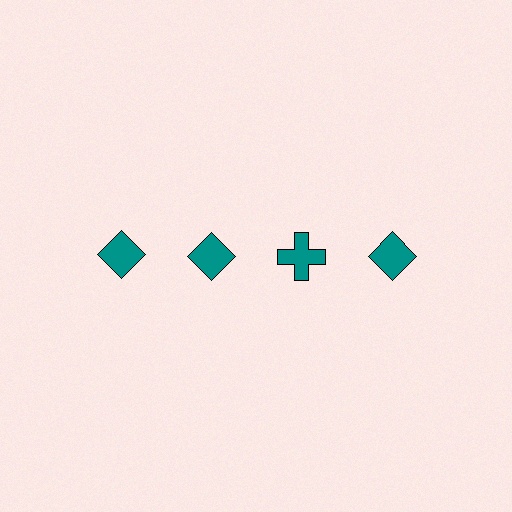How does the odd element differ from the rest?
It has a different shape: cross instead of diamond.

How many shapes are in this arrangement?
There are 4 shapes arranged in a grid pattern.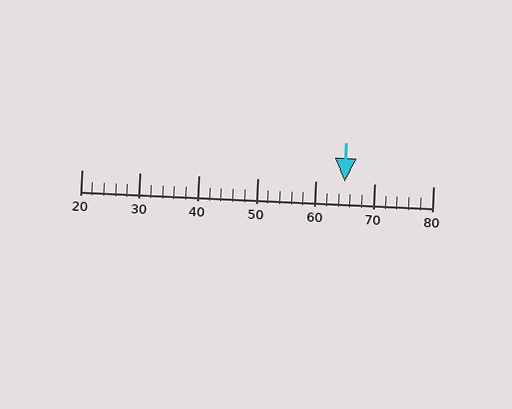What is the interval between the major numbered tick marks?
The major tick marks are spaced 10 units apart.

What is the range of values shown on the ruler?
The ruler shows values from 20 to 80.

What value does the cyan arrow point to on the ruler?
The cyan arrow points to approximately 65.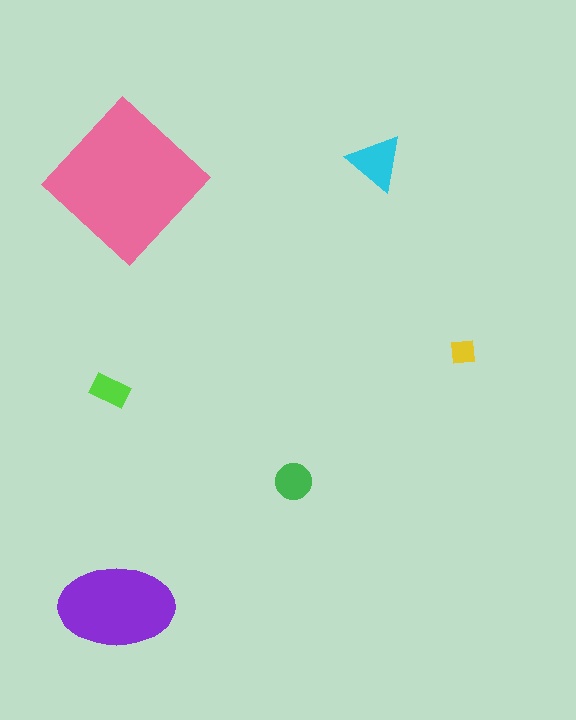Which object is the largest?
The pink diamond.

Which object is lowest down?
The purple ellipse is bottommost.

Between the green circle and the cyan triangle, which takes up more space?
The cyan triangle.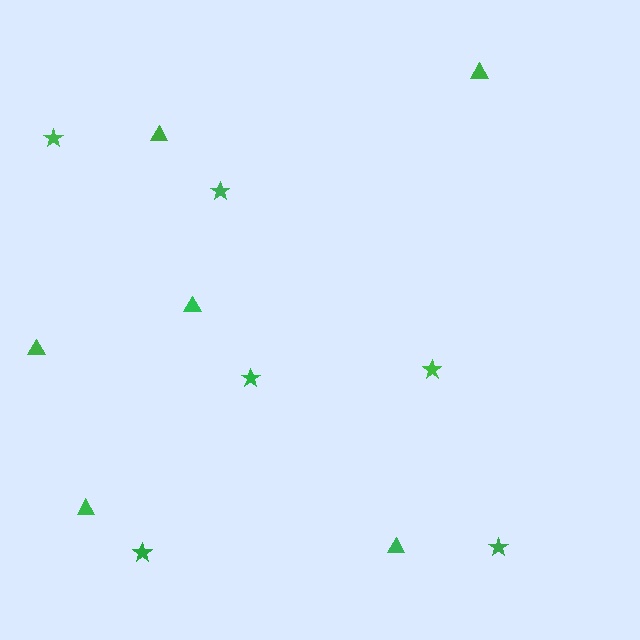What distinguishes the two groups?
There are 2 groups: one group of stars (6) and one group of triangles (6).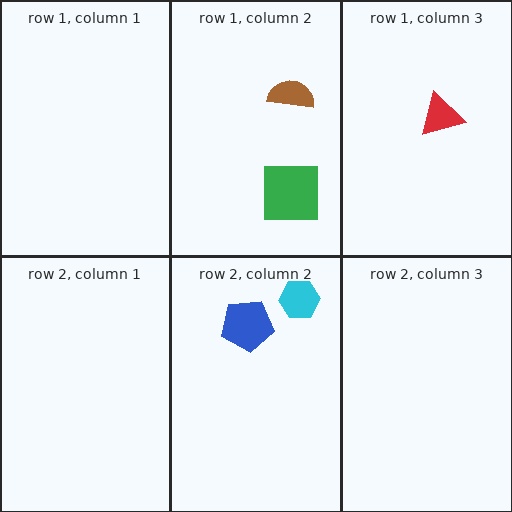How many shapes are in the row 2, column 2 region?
2.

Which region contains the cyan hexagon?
The row 2, column 2 region.